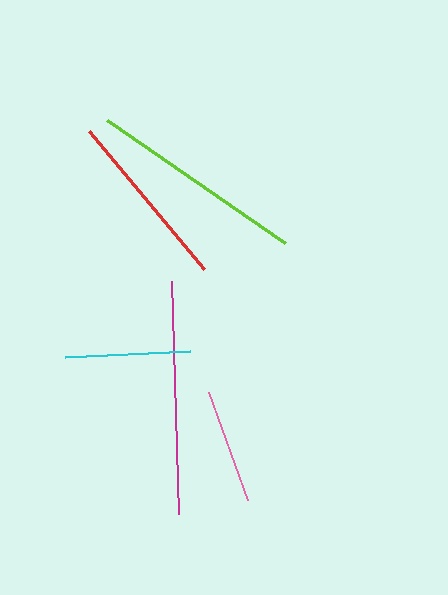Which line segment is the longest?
The magenta line is the longest at approximately 233 pixels.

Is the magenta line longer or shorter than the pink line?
The magenta line is longer than the pink line.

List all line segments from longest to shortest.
From longest to shortest: magenta, lime, red, cyan, pink.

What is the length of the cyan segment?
The cyan segment is approximately 125 pixels long.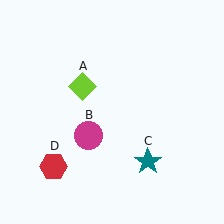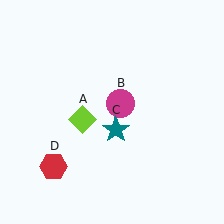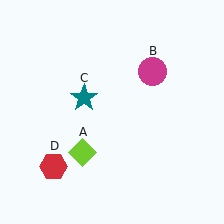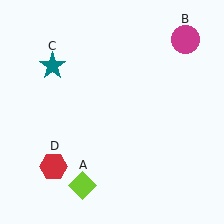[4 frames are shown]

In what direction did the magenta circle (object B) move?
The magenta circle (object B) moved up and to the right.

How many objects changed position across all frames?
3 objects changed position: lime diamond (object A), magenta circle (object B), teal star (object C).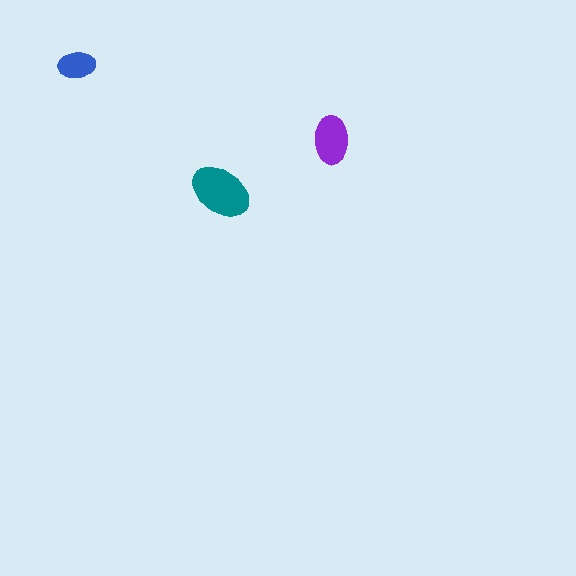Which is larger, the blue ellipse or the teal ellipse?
The teal one.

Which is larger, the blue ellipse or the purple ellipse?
The purple one.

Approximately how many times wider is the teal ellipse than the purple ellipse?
About 1.5 times wider.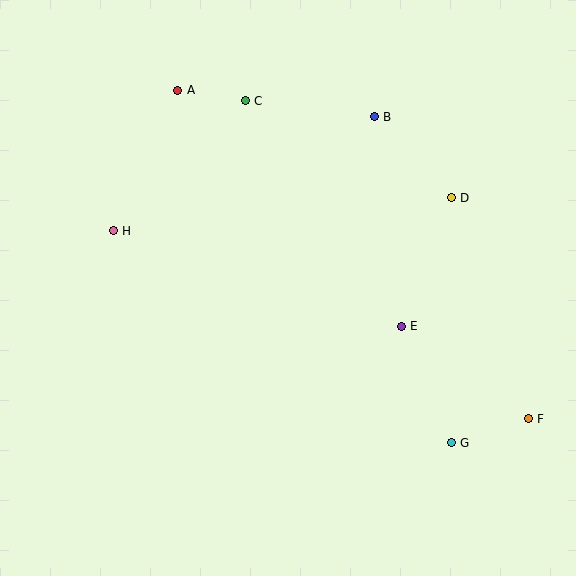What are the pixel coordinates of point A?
Point A is at (178, 90).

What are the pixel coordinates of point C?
Point C is at (245, 101).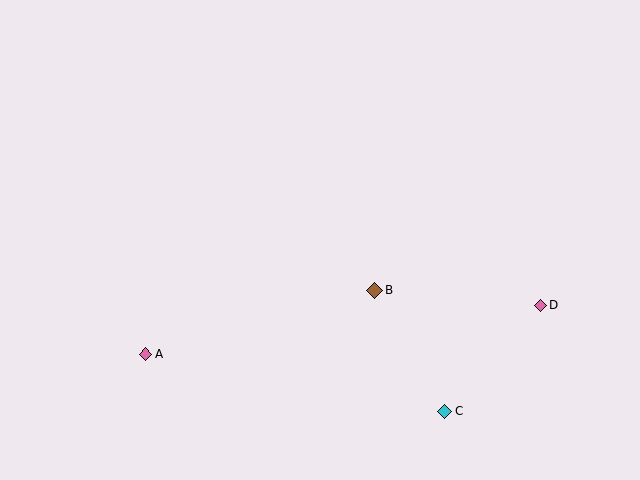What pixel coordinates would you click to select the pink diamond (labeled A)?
Click at (145, 354) to select the pink diamond A.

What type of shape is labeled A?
Shape A is a pink diamond.